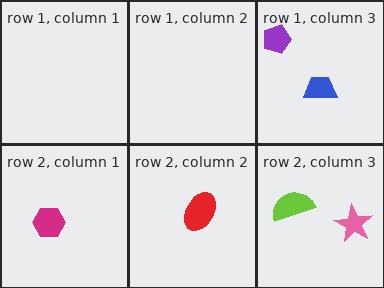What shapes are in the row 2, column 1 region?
The magenta hexagon.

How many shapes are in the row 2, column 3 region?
2.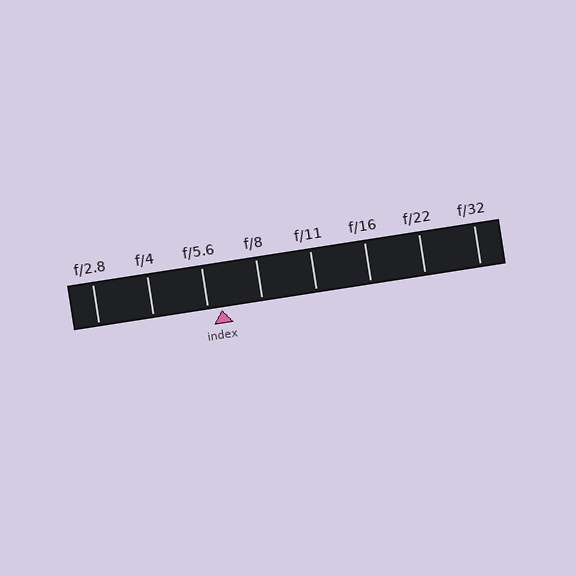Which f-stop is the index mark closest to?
The index mark is closest to f/5.6.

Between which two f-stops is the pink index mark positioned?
The index mark is between f/5.6 and f/8.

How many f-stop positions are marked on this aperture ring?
There are 8 f-stop positions marked.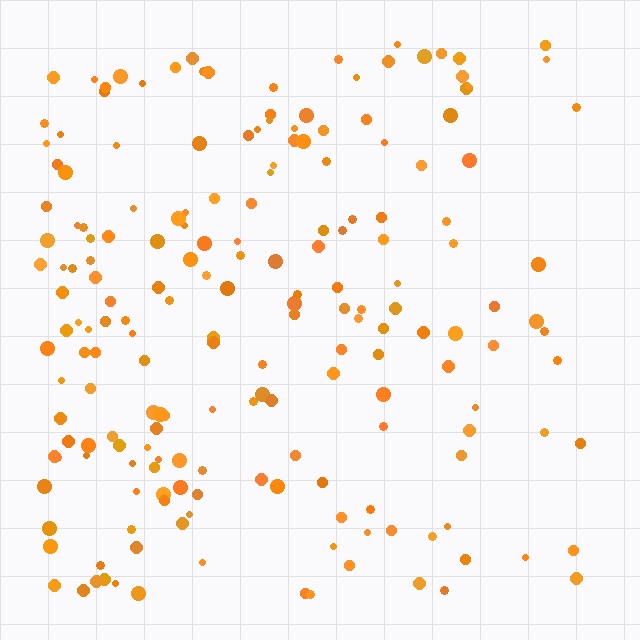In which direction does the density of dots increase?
From right to left, with the left side densest.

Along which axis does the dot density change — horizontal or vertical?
Horizontal.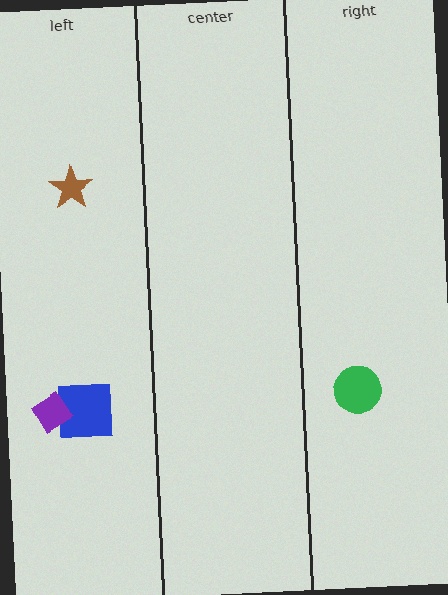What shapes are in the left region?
The blue square, the purple diamond, the brown star.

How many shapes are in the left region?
3.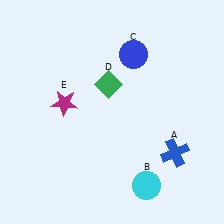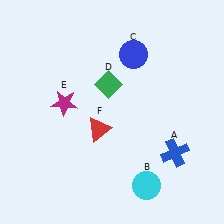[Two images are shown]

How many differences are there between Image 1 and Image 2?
There is 1 difference between the two images.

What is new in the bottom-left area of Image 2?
A red triangle (F) was added in the bottom-left area of Image 2.